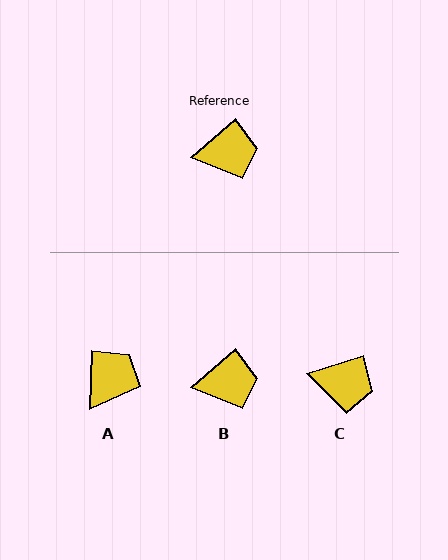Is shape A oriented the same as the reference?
No, it is off by about 47 degrees.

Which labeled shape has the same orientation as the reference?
B.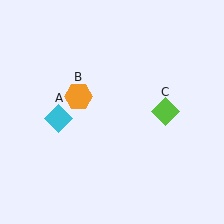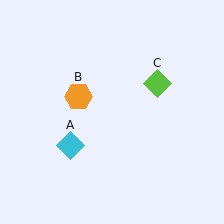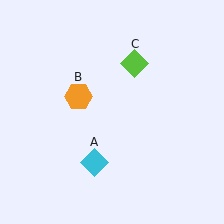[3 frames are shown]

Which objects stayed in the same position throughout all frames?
Orange hexagon (object B) remained stationary.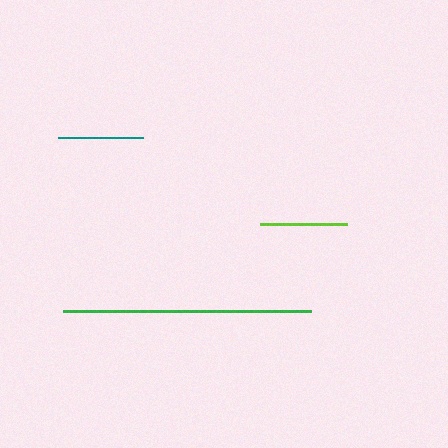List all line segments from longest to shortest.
From longest to shortest: green, lime, teal.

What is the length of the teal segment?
The teal segment is approximately 85 pixels long.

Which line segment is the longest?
The green line is the longest at approximately 248 pixels.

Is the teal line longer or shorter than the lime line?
The lime line is longer than the teal line.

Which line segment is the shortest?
The teal line is the shortest at approximately 85 pixels.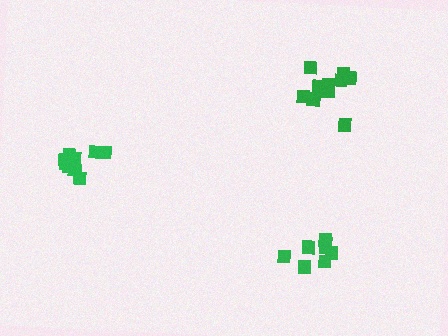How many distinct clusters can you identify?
There are 3 distinct clusters.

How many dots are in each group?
Group 1: 8 dots, Group 2: 11 dots, Group 3: 10 dots (29 total).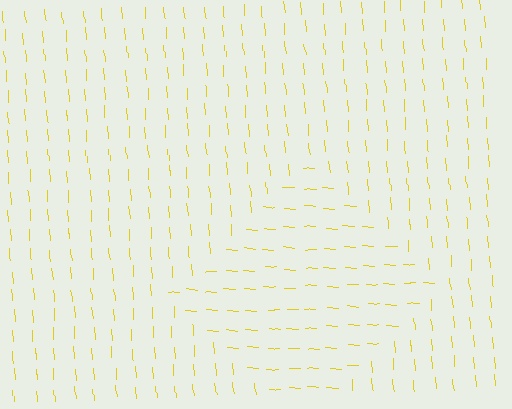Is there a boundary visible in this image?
Yes, there is a texture boundary formed by a change in line orientation.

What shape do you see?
I see a diamond.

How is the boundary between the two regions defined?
The boundary is defined purely by a change in line orientation (approximately 82 degrees difference). All lines are the same color and thickness.